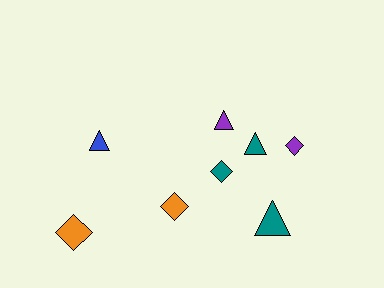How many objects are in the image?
There are 8 objects.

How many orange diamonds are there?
There are 2 orange diamonds.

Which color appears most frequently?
Teal, with 3 objects.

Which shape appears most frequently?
Diamond, with 4 objects.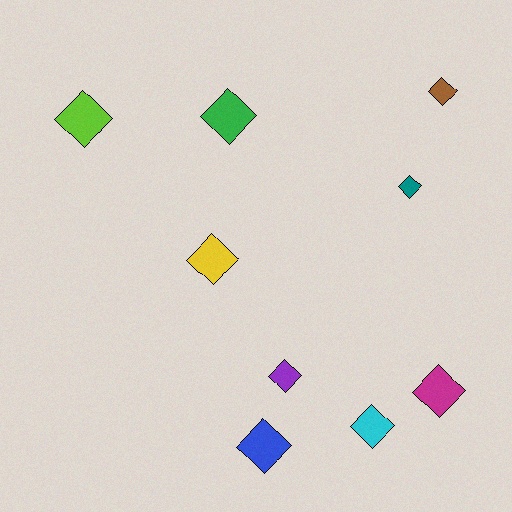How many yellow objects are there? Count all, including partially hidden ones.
There is 1 yellow object.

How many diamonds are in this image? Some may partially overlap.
There are 9 diamonds.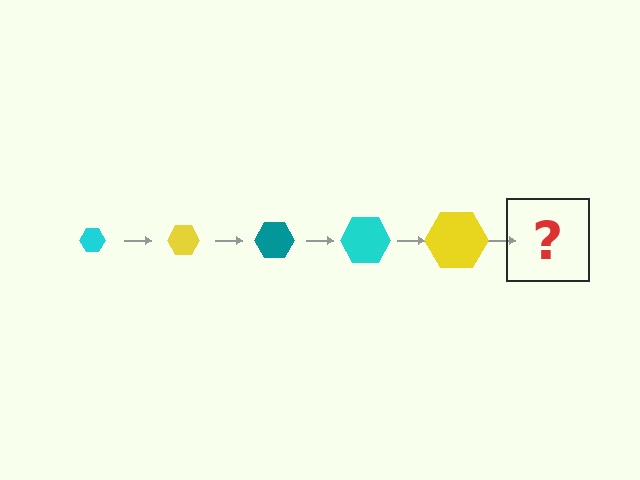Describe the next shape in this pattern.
It should be a teal hexagon, larger than the previous one.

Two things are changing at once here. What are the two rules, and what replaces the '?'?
The two rules are that the hexagon grows larger each step and the color cycles through cyan, yellow, and teal. The '?' should be a teal hexagon, larger than the previous one.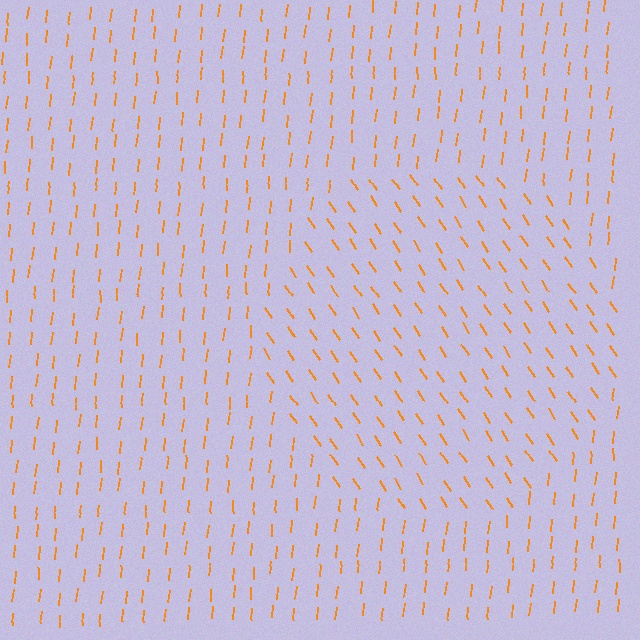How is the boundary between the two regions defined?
The boundary is defined purely by a change in line orientation (approximately 39 degrees difference). All lines are the same color and thickness.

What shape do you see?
I see a circle.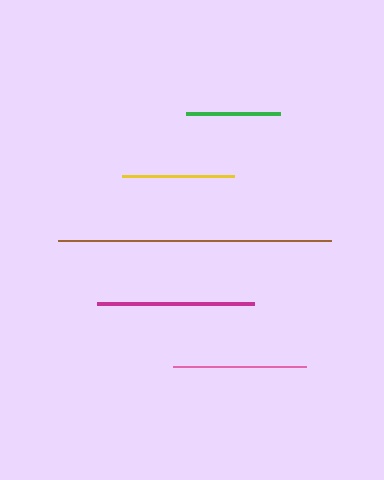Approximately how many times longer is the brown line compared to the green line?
The brown line is approximately 2.9 times the length of the green line.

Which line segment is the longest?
The brown line is the longest at approximately 273 pixels.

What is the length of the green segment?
The green segment is approximately 94 pixels long.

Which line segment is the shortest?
The green line is the shortest at approximately 94 pixels.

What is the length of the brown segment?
The brown segment is approximately 273 pixels long.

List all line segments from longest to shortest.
From longest to shortest: brown, magenta, pink, yellow, green.